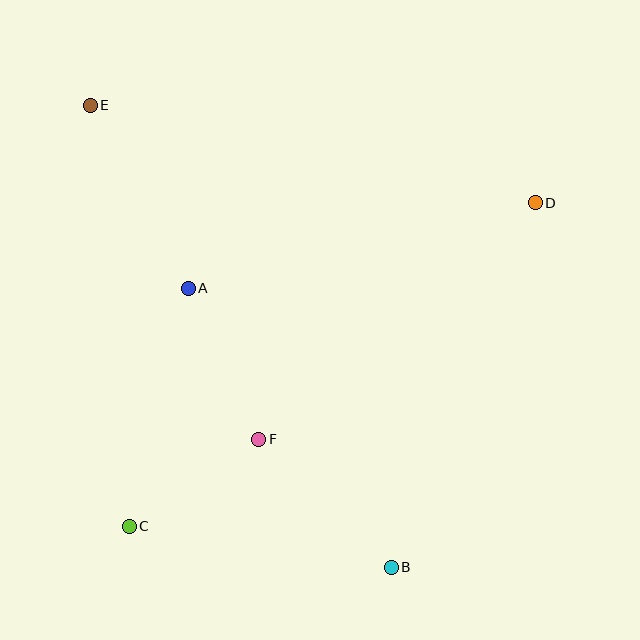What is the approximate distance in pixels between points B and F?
The distance between B and F is approximately 184 pixels.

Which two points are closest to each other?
Points C and F are closest to each other.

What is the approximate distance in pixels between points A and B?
The distance between A and B is approximately 345 pixels.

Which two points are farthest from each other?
Points B and E are farthest from each other.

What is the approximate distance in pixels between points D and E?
The distance between D and E is approximately 456 pixels.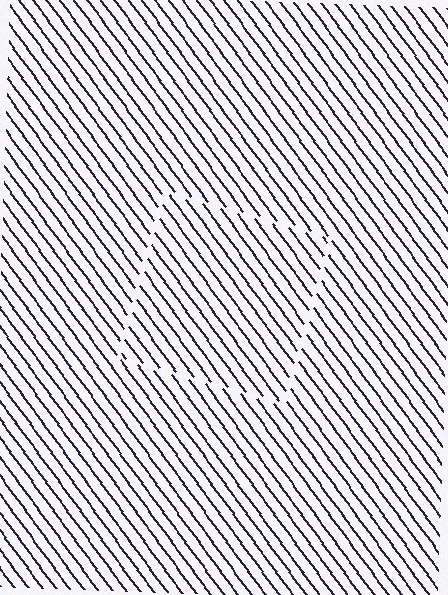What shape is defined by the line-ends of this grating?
An illusory square. The interior of the shape contains the same grating, shifted by half a period — the contour is defined by the phase discontinuity where line-ends from the inner and outer gratings abut.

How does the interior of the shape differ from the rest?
The interior of the shape contains the same grating, shifted by half a period — the contour is defined by the phase discontinuity where line-ends from the inner and outer gratings abut.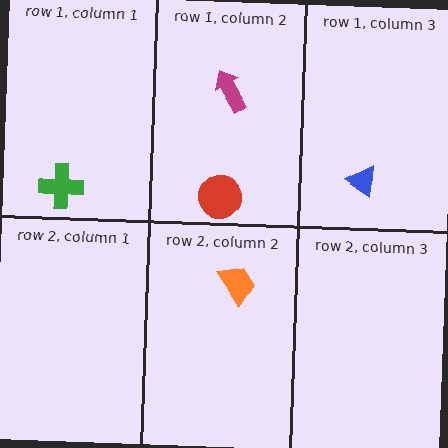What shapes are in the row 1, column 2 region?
The magenta arrow, the red circle.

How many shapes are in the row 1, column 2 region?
2.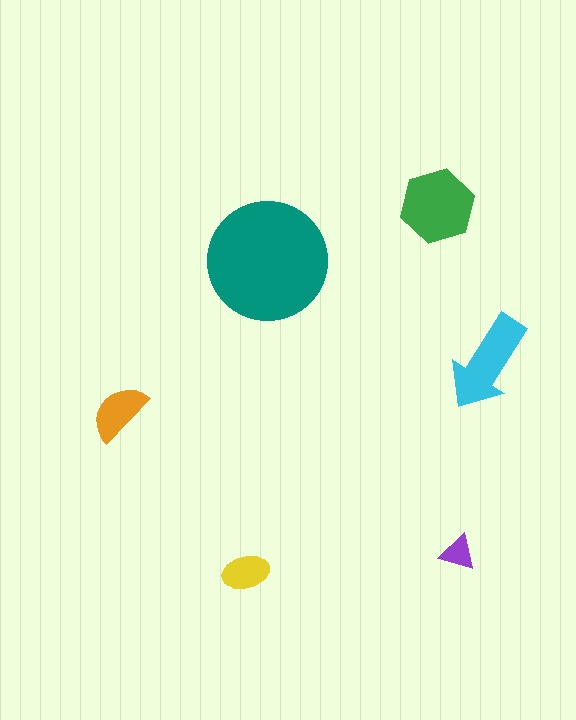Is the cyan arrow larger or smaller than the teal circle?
Smaller.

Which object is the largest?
The teal circle.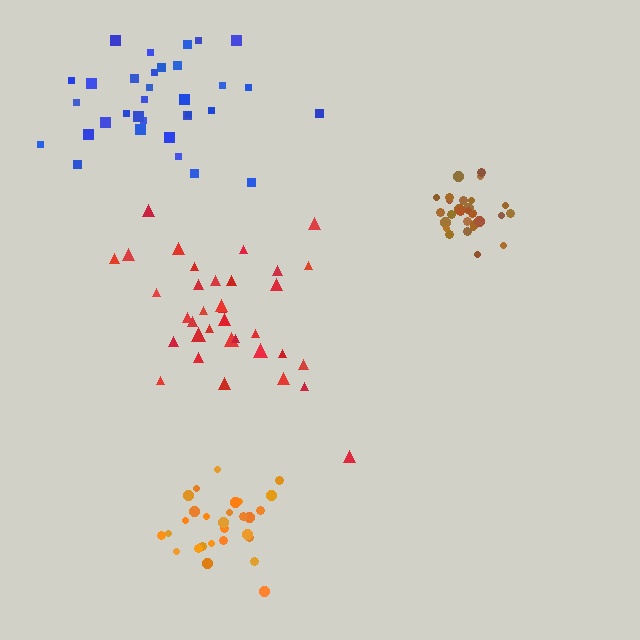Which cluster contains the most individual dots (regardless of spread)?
Red (35).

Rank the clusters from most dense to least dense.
brown, orange, red, blue.